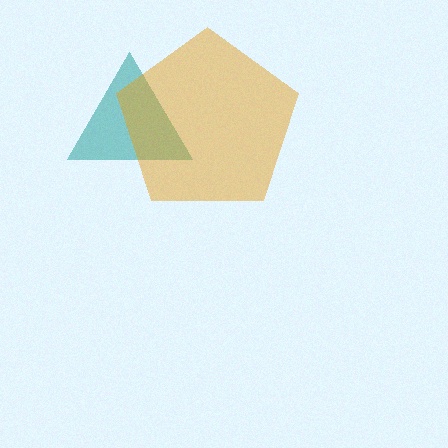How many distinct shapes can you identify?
There are 2 distinct shapes: a teal triangle, an orange pentagon.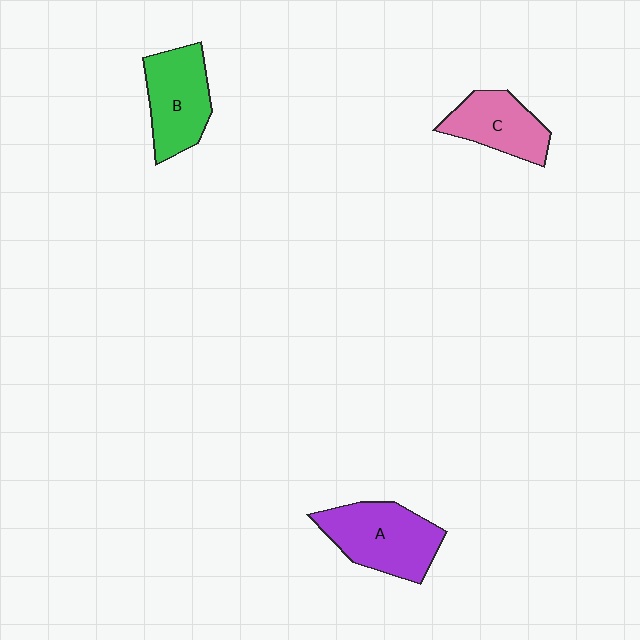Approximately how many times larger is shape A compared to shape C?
Approximately 1.4 times.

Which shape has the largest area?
Shape A (purple).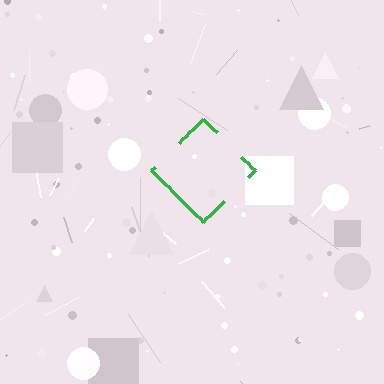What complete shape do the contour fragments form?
The contour fragments form a diamond.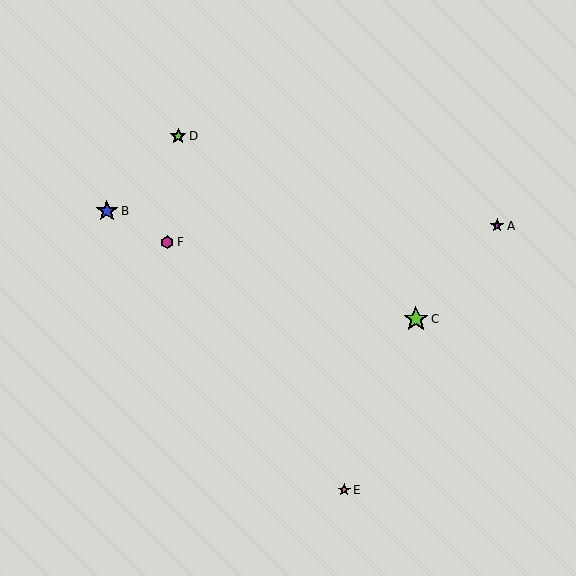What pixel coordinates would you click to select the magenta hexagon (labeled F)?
Click at (167, 242) to select the magenta hexagon F.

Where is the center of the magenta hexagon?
The center of the magenta hexagon is at (167, 242).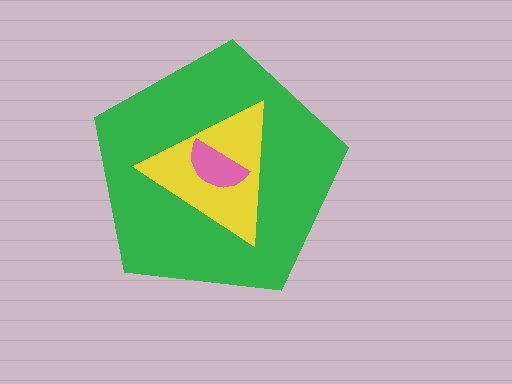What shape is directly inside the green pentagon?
The yellow triangle.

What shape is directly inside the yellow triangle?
The pink semicircle.